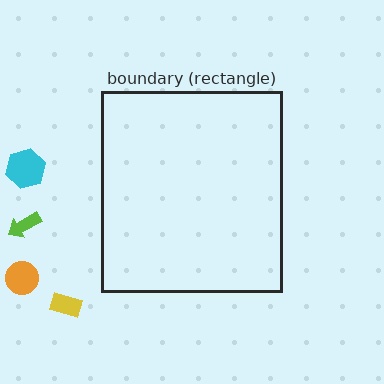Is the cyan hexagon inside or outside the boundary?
Outside.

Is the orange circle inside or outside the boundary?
Outside.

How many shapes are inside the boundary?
0 inside, 4 outside.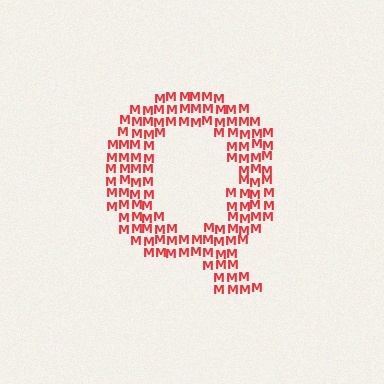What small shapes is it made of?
It is made of small letter M's.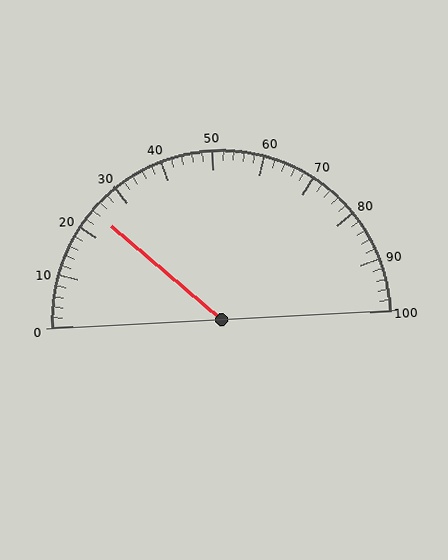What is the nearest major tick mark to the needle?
The nearest major tick mark is 20.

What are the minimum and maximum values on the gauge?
The gauge ranges from 0 to 100.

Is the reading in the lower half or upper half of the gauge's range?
The reading is in the lower half of the range (0 to 100).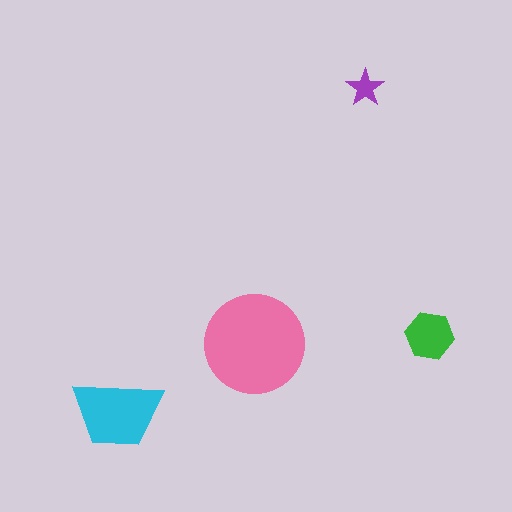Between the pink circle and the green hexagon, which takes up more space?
The pink circle.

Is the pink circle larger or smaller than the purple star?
Larger.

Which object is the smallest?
The purple star.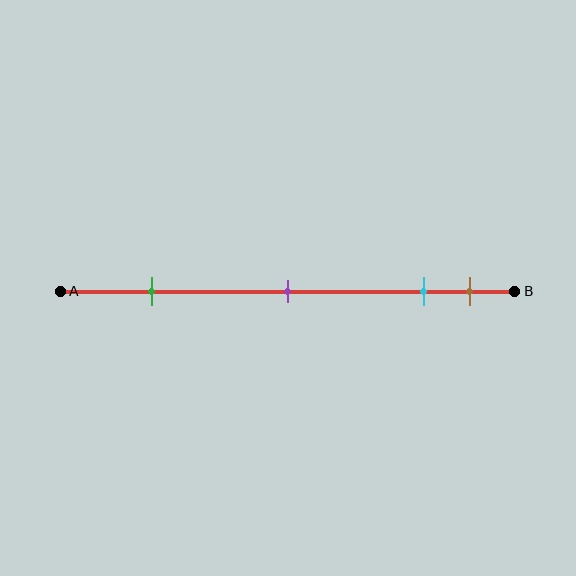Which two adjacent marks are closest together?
The cyan and brown marks are the closest adjacent pair.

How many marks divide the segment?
There are 4 marks dividing the segment.